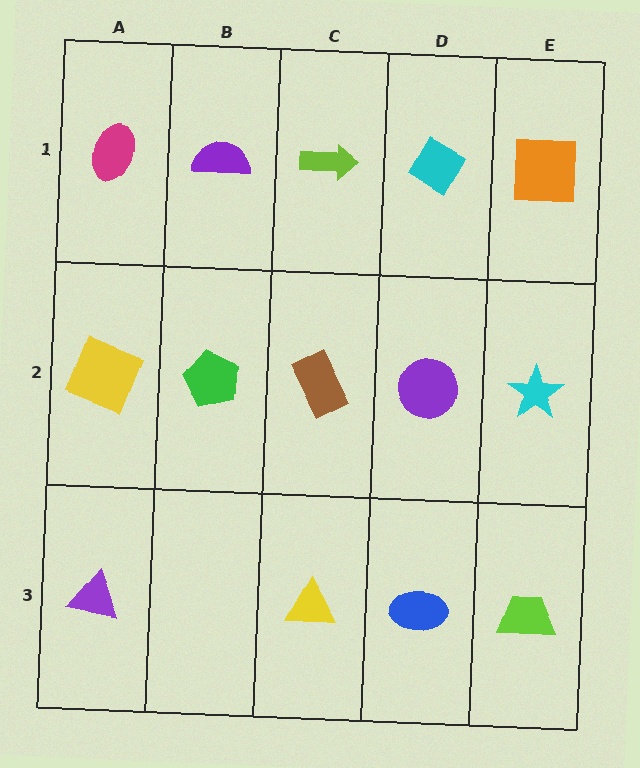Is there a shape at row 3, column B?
No, that cell is empty.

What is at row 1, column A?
A magenta ellipse.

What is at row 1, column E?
An orange square.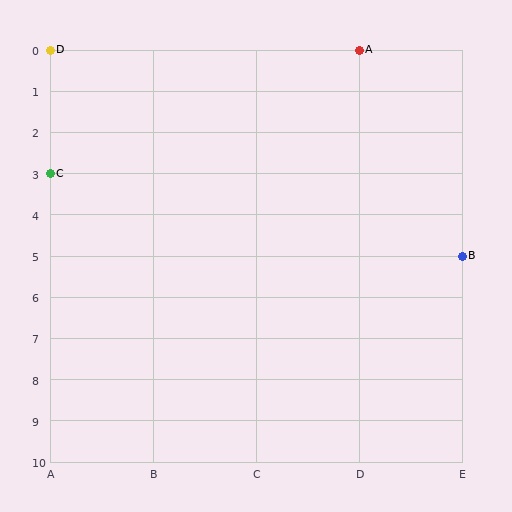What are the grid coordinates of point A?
Point A is at grid coordinates (D, 0).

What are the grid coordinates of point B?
Point B is at grid coordinates (E, 5).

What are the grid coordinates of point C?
Point C is at grid coordinates (A, 3).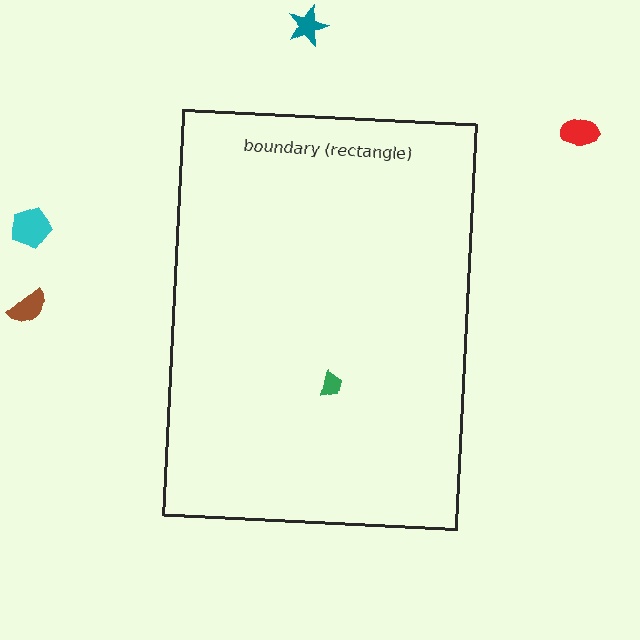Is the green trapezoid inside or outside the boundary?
Inside.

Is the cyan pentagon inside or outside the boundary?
Outside.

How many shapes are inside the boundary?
1 inside, 4 outside.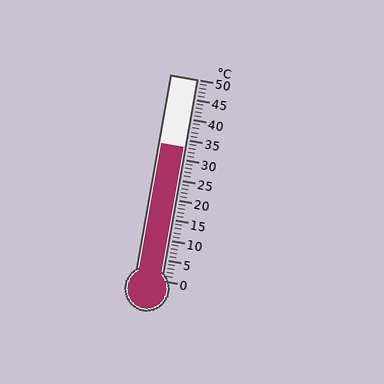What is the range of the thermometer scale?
The thermometer scale ranges from 0°C to 50°C.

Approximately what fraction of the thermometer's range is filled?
The thermometer is filled to approximately 65% of its range.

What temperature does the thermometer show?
The thermometer shows approximately 33°C.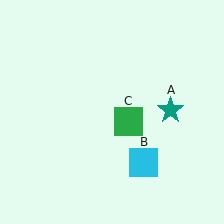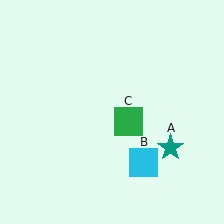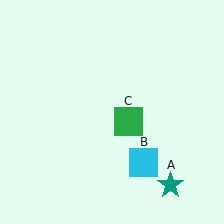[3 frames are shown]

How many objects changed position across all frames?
1 object changed position: teal star (object A).